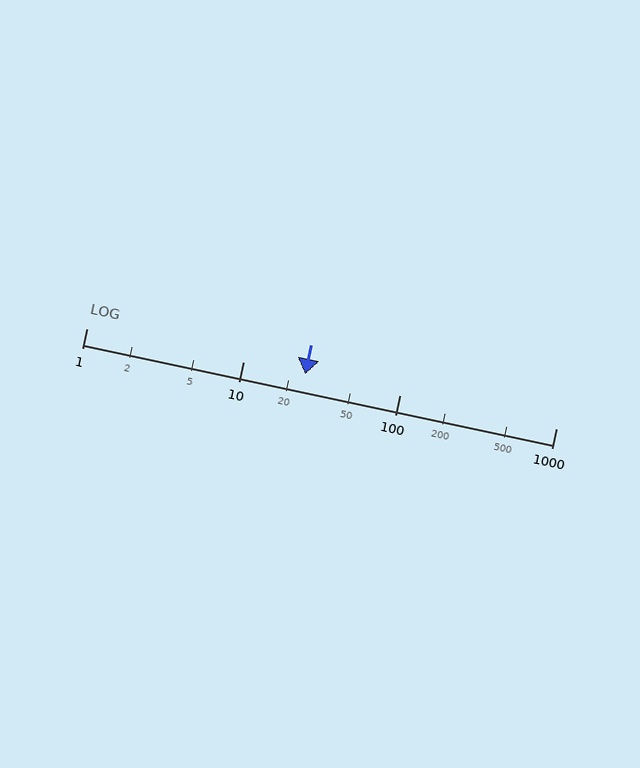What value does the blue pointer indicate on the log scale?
The pointer indicates approximately 25.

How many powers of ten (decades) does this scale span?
The scale spans 3 decades, from 1 to 1000.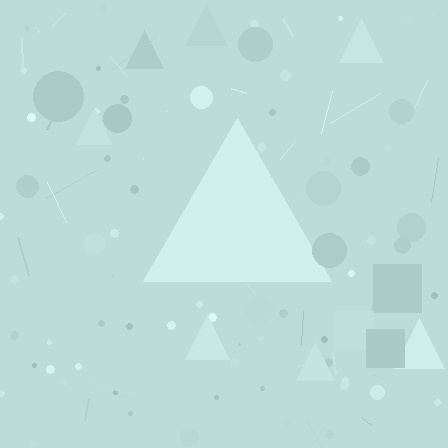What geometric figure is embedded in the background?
A triangle is embedded in the background.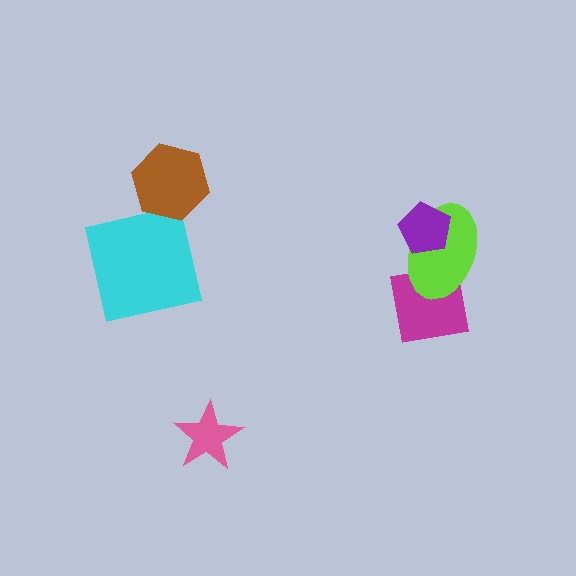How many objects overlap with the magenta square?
1 object overlaps with the magenta square.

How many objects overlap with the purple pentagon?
1 object overlaps with the purple pentagon.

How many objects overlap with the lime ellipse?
2 objects overlap with the lime ellipse.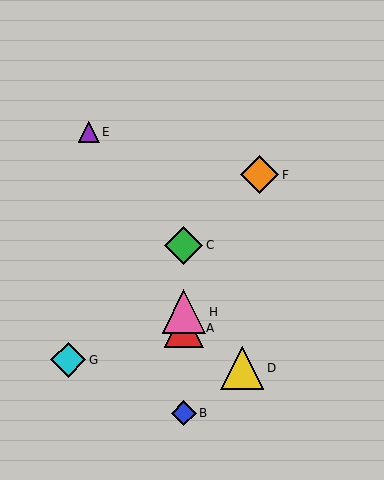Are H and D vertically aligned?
No, H is at x≈184 and D is at x≈242.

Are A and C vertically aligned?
Yes, both are at x≈184.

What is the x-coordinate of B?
Object B is at x≈184.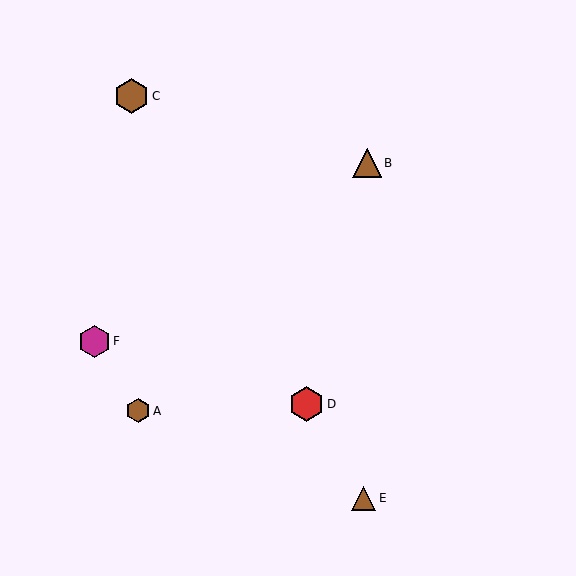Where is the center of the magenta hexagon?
The center of the magenta hexagon is at (95, 341).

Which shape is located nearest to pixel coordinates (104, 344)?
The magenta hexagon (labeled F) at (95, 341) is nearest to that location.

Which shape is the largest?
The red hexagon (labeled D) is the largest.